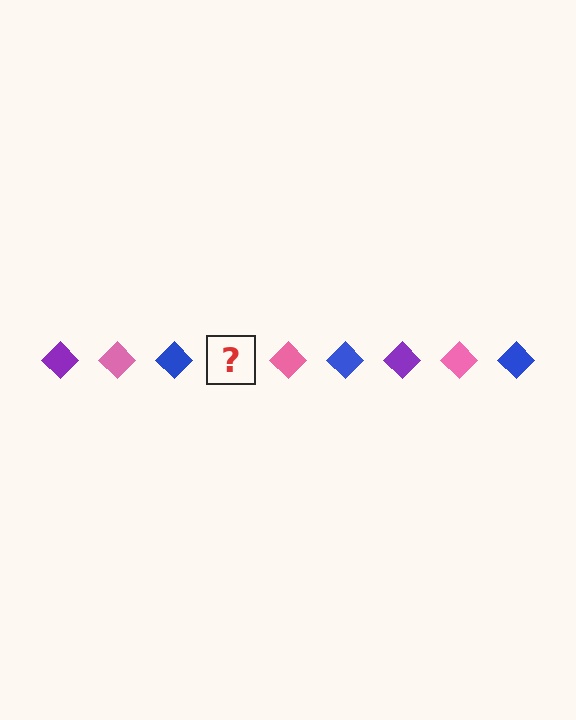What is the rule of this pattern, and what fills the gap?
The rule is that the pattern cycles through purple, pink, blue diamonds. The gap should be filled with a purple diamond.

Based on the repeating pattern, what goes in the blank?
The blank should be a purple diamond.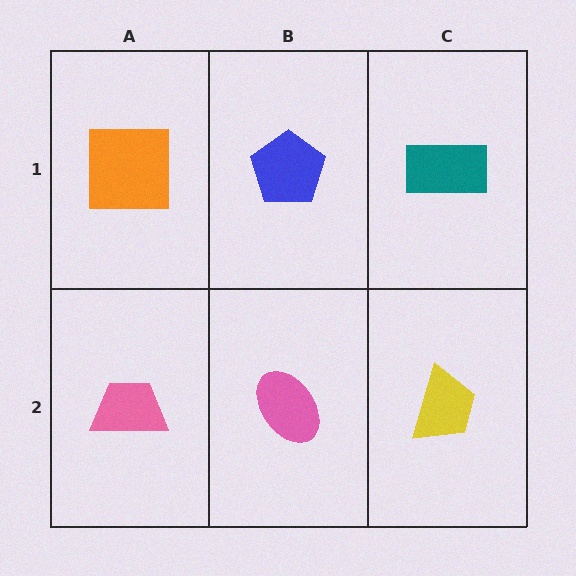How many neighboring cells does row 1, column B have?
3.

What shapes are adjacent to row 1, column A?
A pink trapezoid (row 2, column A), a blue pentagon (row 1, column B).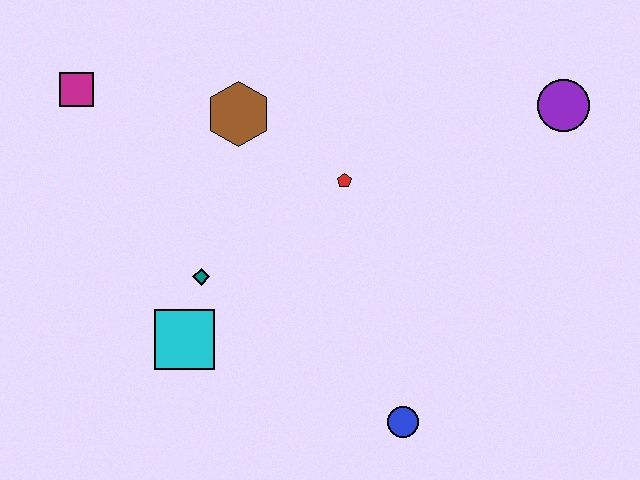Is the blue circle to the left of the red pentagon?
No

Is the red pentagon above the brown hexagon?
No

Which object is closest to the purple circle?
The red pentagon is closest to the purple circle.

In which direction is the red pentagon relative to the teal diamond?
The red pentagon is to the right of the teal diamond.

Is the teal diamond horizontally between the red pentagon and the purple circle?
No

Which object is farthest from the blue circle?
The magenta square is farthest from the blue circle.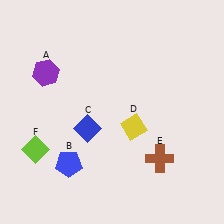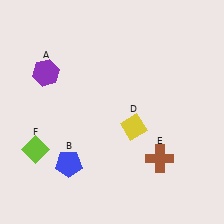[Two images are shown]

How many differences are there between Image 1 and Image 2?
There is 1 difference between the two images.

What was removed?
The blue diamond (C) was removed in Image 2.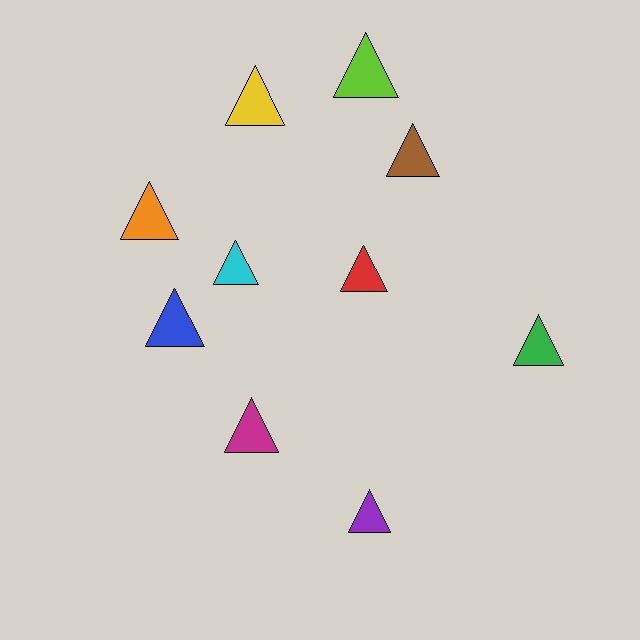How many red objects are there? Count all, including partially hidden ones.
There is 1 red object.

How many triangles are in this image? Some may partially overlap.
There are 10 triangles.